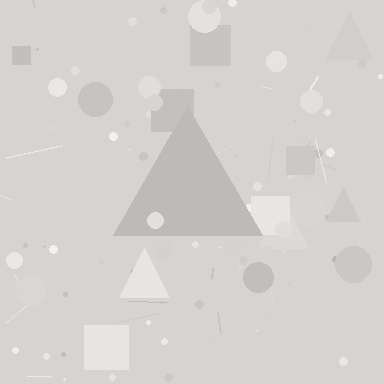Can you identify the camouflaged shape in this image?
The camouflaged shape is a triangle.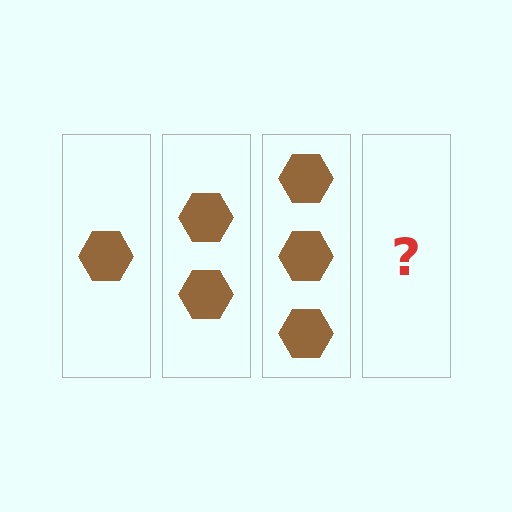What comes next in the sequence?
The next element should be 4 hexagons.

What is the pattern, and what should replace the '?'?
The pattern is that each step adds one more hexagon. The '?' should be 4 hexagons.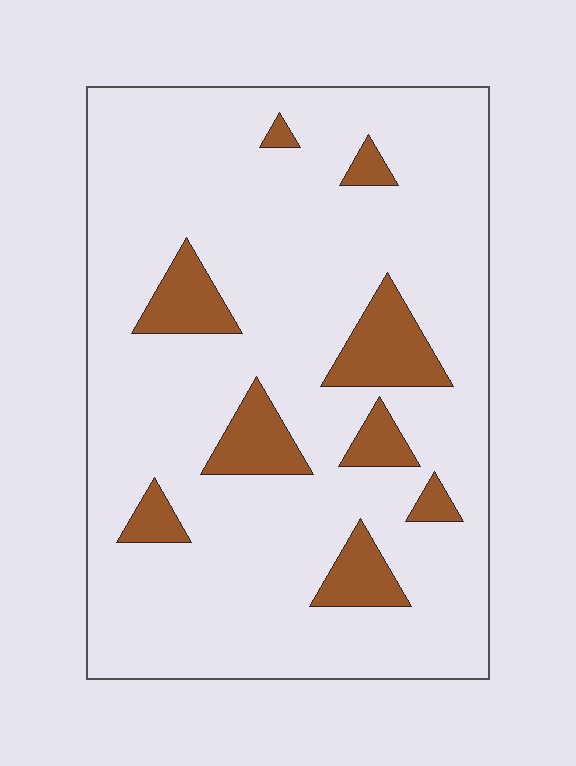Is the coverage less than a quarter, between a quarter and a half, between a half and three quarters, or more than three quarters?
Less than a quarter.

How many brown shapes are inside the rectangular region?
9.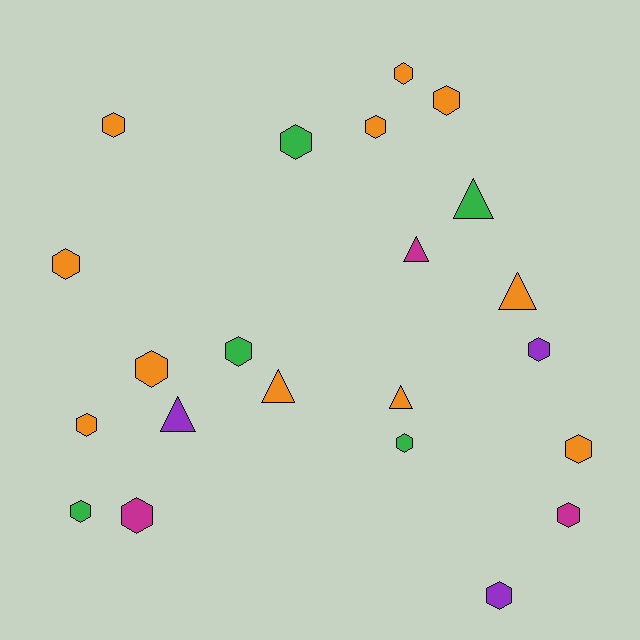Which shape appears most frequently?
Hexagon, with 16 objects.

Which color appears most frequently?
Orange, with 11 objects.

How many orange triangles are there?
There are 3 orange triangles.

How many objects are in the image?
There are 22 objects.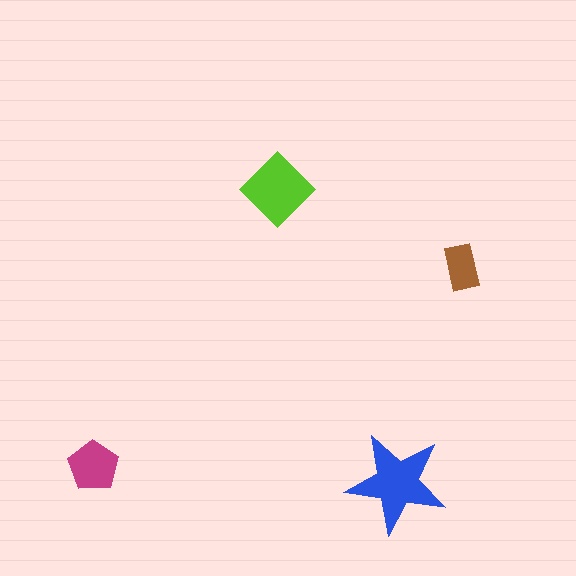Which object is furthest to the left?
The magenta pentagon is leftmost.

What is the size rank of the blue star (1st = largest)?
1st.